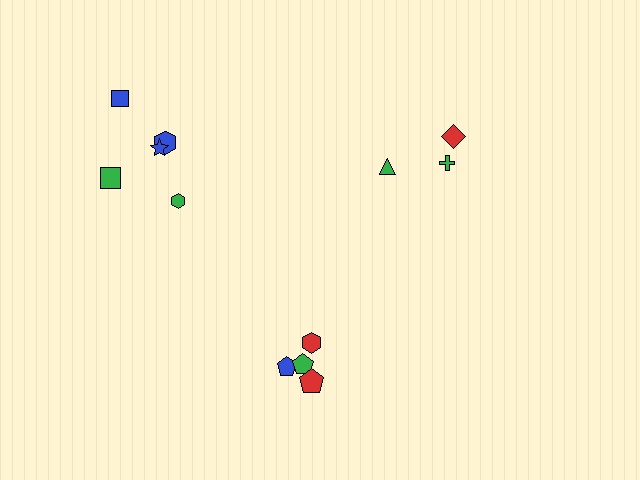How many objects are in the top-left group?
There are 5 objects.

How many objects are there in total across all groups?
There are 12 objects.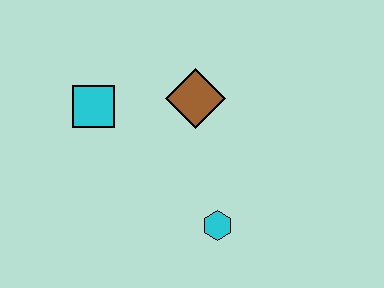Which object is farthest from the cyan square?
The cyan hexagon is farthest from the cyan square.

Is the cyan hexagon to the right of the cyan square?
Yes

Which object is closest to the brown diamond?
The cyan square is closest to the brown diamond.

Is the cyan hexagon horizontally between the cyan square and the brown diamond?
No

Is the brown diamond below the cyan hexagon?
No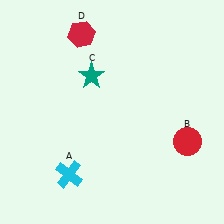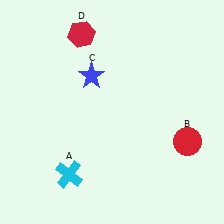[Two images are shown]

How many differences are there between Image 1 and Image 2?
There is 1 difference between the two images.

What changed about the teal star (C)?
In Image 1, C is teal. In Image 2, it changed to blue.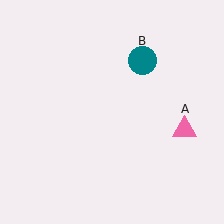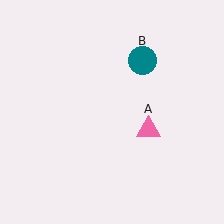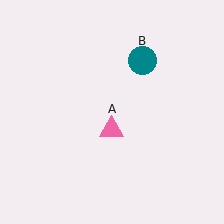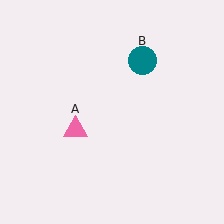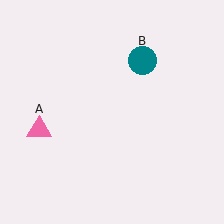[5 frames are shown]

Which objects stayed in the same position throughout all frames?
Teal circle (object B) remained stationary.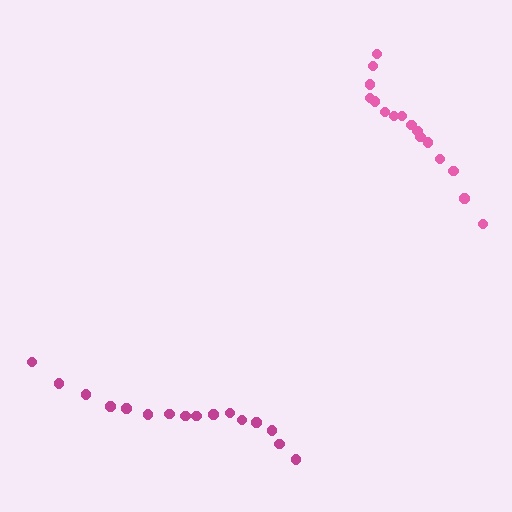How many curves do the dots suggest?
There are 2 distinct paths.